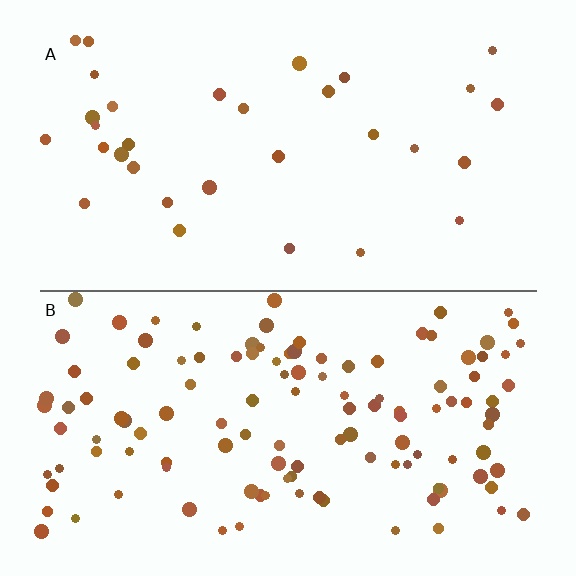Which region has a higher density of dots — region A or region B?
B (the bottom).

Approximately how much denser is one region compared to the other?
Approximately 3.8× — region B over region A.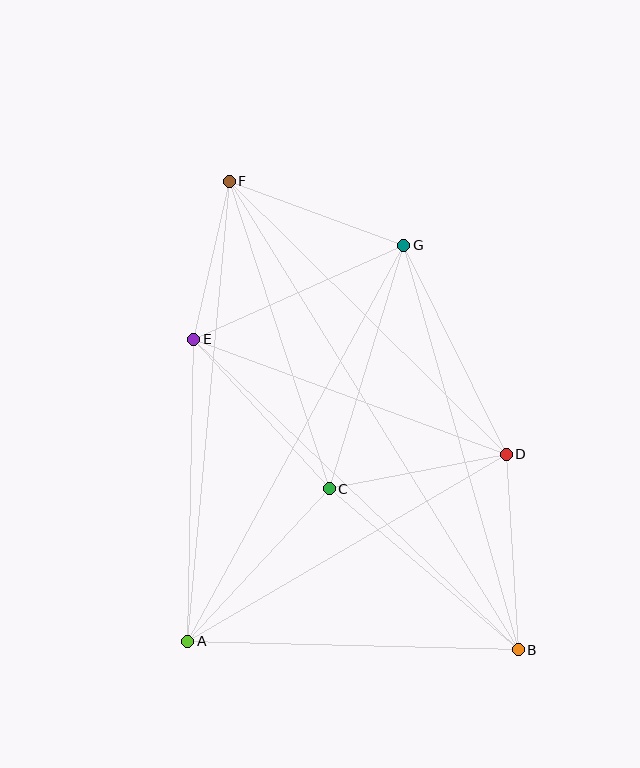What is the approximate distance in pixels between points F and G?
The distance between F and G is approximately 186 pixels.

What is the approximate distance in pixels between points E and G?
The distance between E and G is approximately 230 pixels.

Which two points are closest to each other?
Points E and F are closest to each other.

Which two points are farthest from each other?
Points B and F are farthest from each other.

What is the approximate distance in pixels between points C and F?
The distance between C and F is approximately 323 pixels.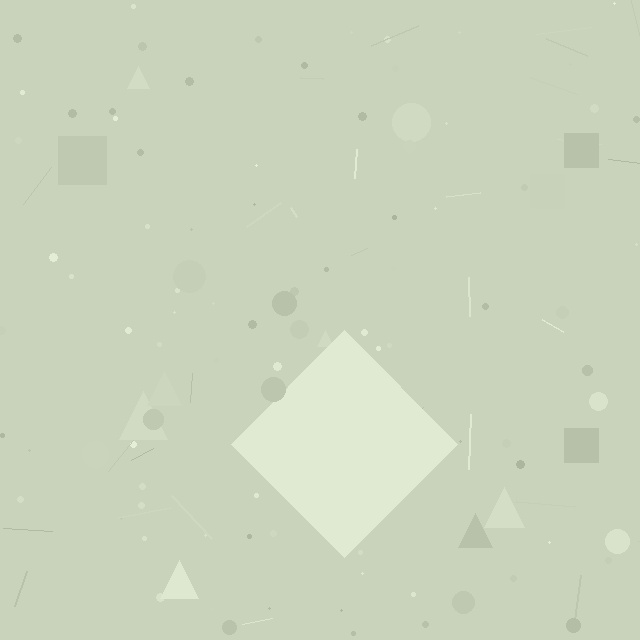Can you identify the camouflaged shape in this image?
The camouflaged shape is a diamond.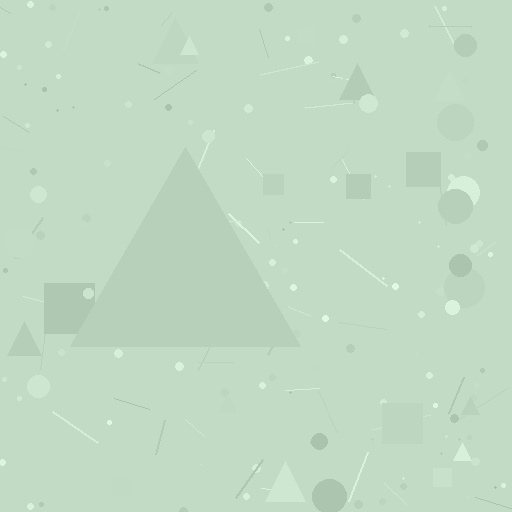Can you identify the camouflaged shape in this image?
The camouflaged shape is a triangle.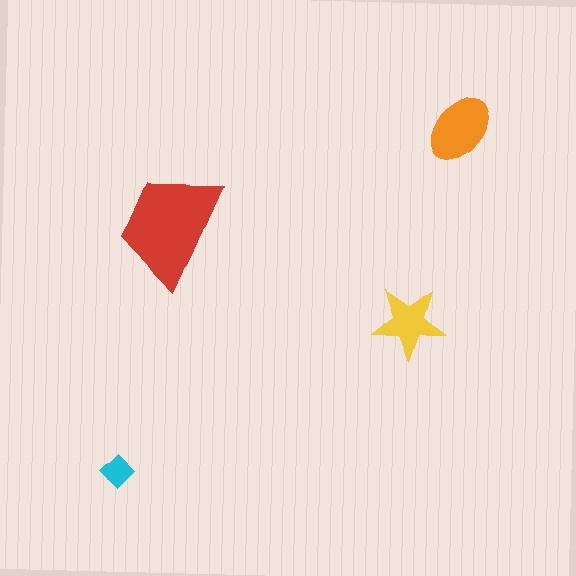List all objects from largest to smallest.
The red trapezoid, the orange ellipse, the yellow star, the cyan diamond.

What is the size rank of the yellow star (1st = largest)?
3rd.